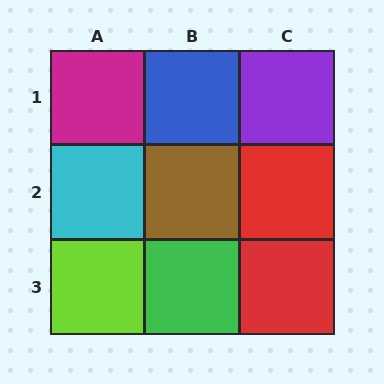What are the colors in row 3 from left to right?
Lime, green, red.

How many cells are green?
1 cell is green.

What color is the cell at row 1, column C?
Purple.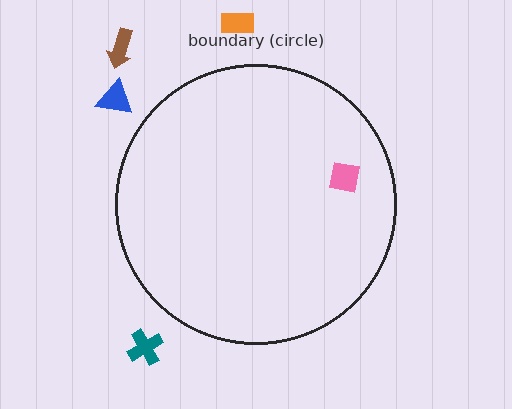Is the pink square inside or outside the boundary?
Inside.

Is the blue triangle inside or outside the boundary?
Outside.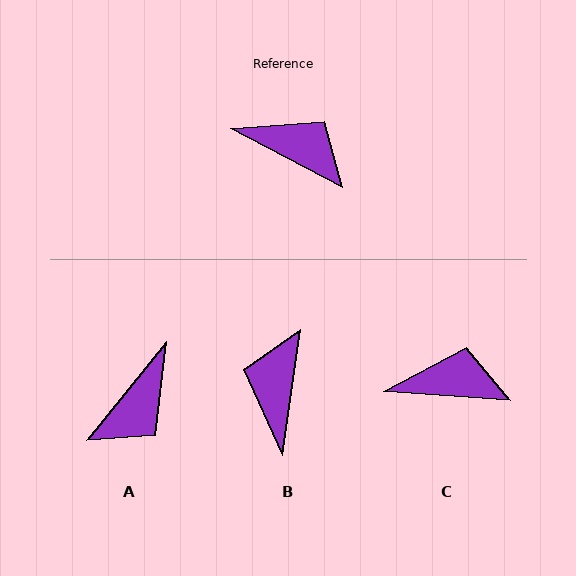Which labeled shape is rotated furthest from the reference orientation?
B, about 110 degrees away.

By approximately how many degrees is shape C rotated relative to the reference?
Approximately 24 degrees counter-clockwise.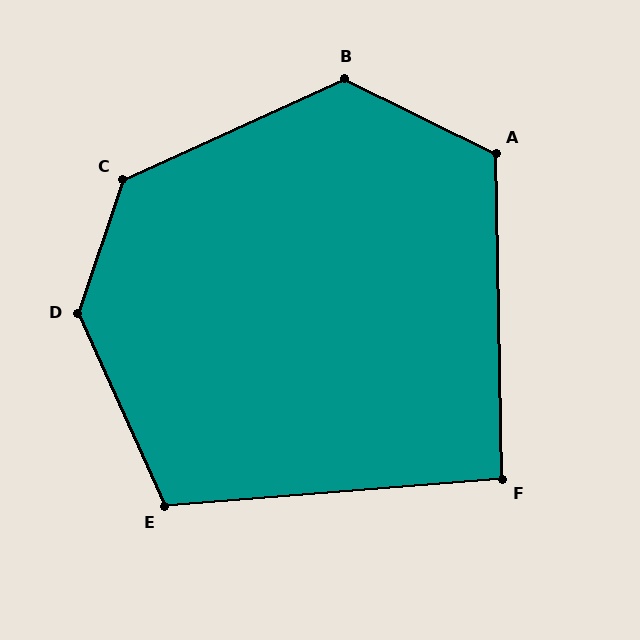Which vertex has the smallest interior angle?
F, at approximately 93 degrees.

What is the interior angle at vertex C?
Approximately 133 degrees (obtuse).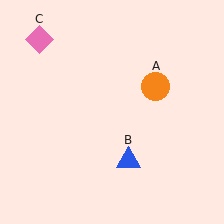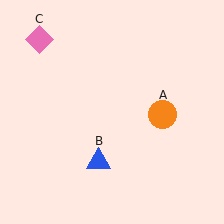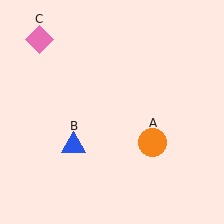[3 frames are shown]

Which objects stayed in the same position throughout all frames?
Pink diamond (object C) remained stationary.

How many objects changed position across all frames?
2 objects changed position: orange circle (object A), blue triangle (object B).